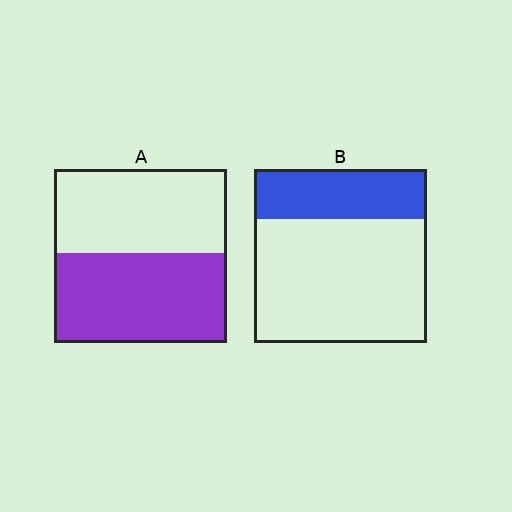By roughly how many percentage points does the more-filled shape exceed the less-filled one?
By roughly 25 percentage points (A over B).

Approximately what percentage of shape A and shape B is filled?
A is approximately 50% and B is approximately 30%.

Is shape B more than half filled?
No.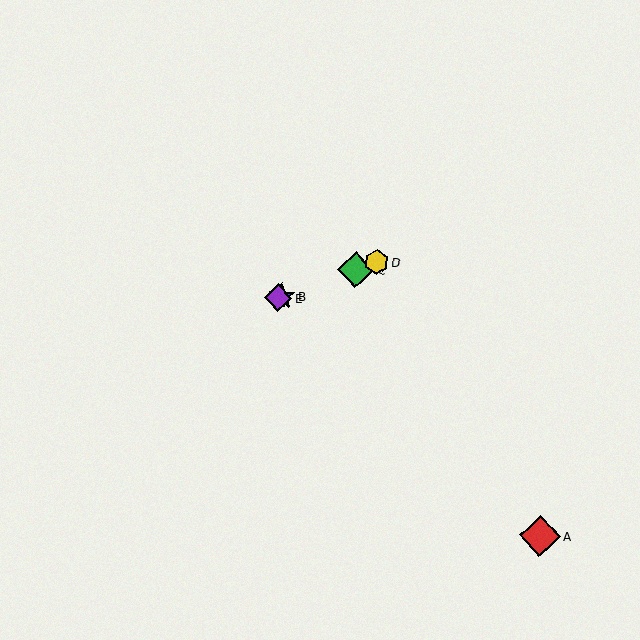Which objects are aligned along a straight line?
Objects B, C, D, E are aligned along a straight line.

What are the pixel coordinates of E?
Object E is at (278, 298).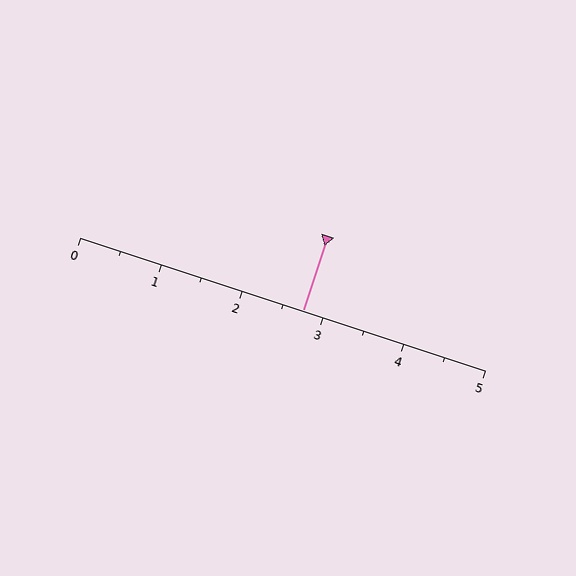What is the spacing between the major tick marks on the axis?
The major ticks are spaced 1 apart.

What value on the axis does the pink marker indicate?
The marker indicates approximately 2.8.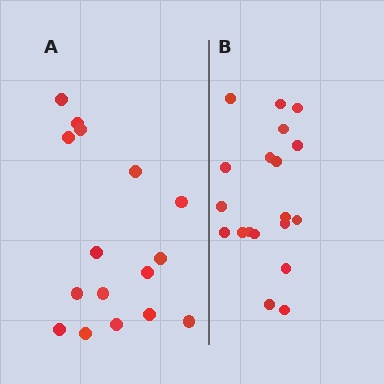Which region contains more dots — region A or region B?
Region B (the right region) has more dots.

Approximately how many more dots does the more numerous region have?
Region B has just a few more — roughly 2 or 3 more dots than region A.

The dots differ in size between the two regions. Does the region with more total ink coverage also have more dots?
No. Region A has more total ink coverage because its dots are larger, but region B actually contains more individual dots. Total area can be misleading — the number of items is what matters here.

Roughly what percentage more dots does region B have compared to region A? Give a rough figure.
About 20% more.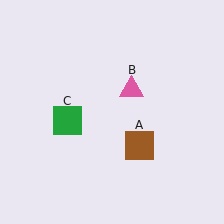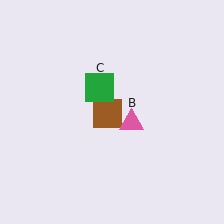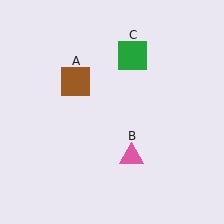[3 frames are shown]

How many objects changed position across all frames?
3 objects changed position: brown square (object A), pink triangle (object B), green square (object C).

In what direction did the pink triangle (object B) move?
The pink triangle (object B) moved down.